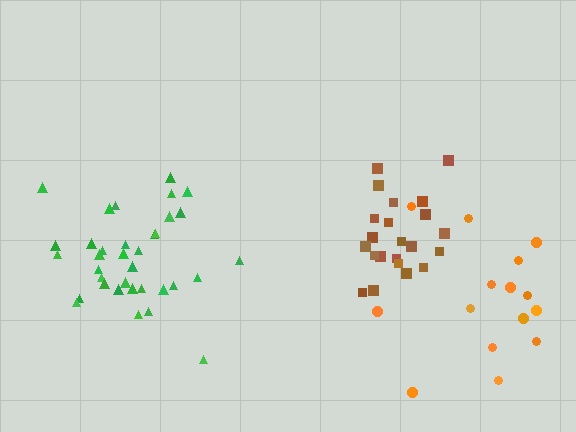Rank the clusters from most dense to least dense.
brown, green, orange.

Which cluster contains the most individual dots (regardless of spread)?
Green (35).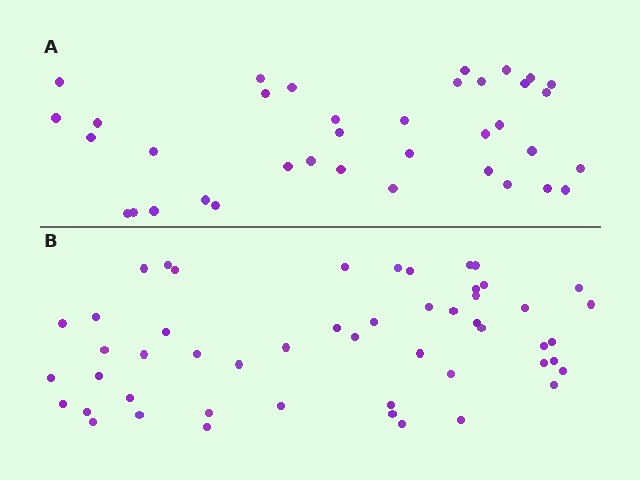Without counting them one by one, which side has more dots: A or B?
Region B (the bottom region) has more dots.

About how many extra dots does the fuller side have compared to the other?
Region B has approximately 15 more dots than region A.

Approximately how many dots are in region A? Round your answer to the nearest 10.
About 40 dots. (The exact count is 37, which rounds to 40.)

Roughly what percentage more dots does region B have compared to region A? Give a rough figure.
About 40% more.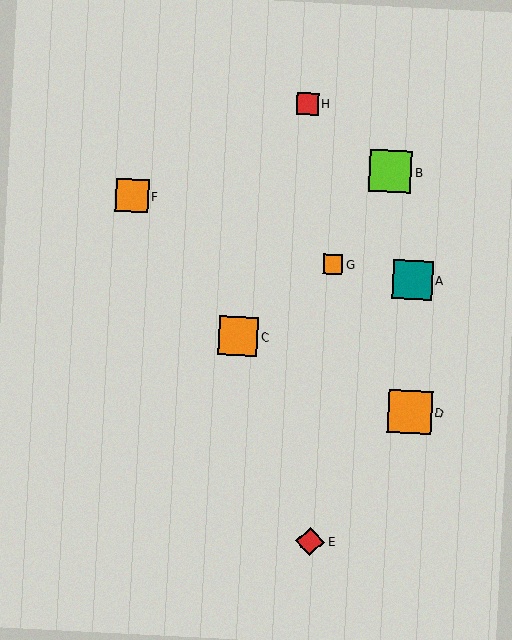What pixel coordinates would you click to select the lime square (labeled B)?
Click at (390, 171) to select the lime square B.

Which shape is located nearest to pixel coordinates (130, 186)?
The orange square (labeled F) at (132, 195) is nearest to that location.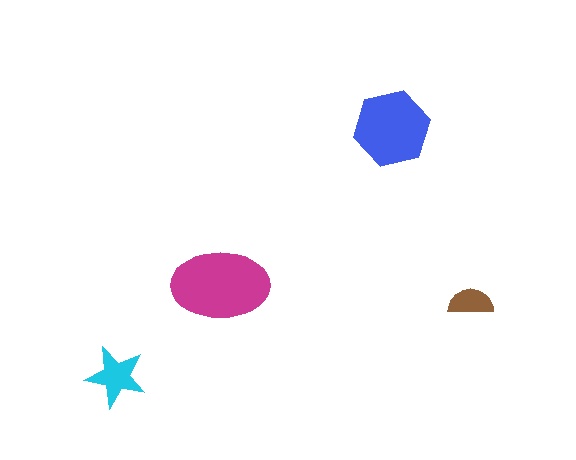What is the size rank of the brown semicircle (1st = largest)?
4th.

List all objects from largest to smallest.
The magenta ellipse, the blue hexagon, the cyan star, the brown semicircle.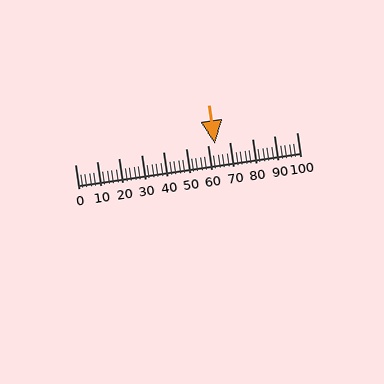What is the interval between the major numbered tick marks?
The major tick marks are spaced 10 units apart.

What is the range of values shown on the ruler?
The ruler shows values from 0 to 100.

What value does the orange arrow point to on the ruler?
The orange arrow points to approximately 63.